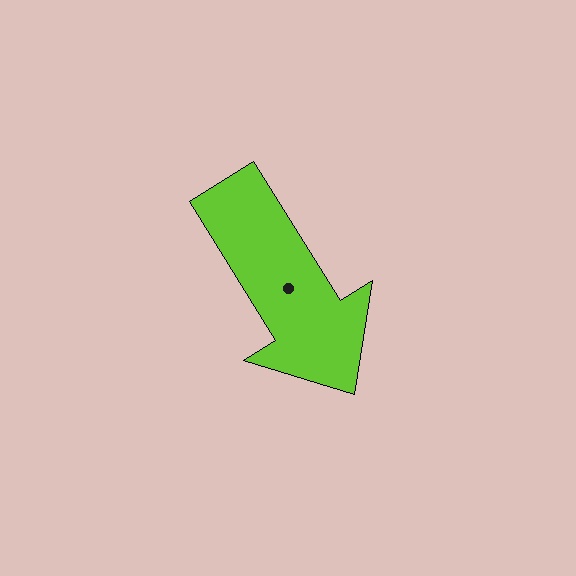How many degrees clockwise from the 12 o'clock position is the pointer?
Approximately 148 degrees.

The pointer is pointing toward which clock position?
Roughly 5 o'clock.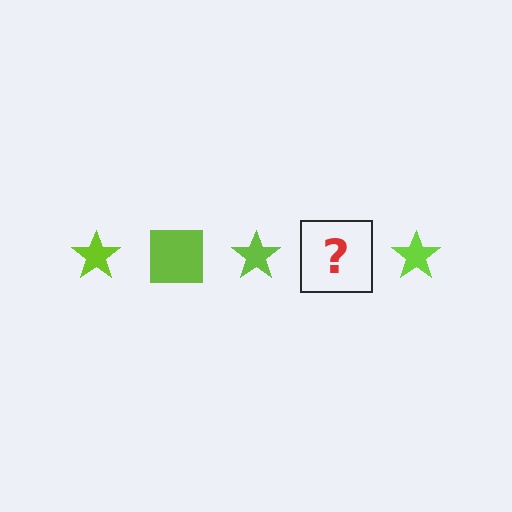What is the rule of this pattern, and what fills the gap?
The rule is that the pattern cycles through star, square shapes in lime. The gap should be filled with a lime square.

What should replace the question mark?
The question mark should be replaced with a lime square.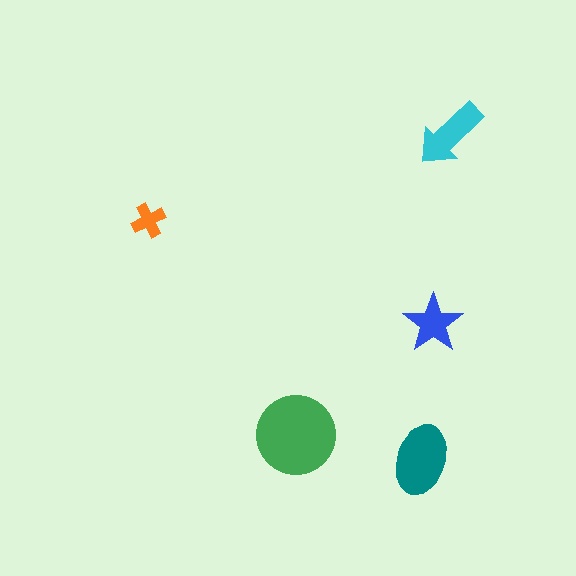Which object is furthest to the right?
The cyan arrow is rightmost.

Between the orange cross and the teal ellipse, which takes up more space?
The teal ellipse.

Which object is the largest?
The green circle.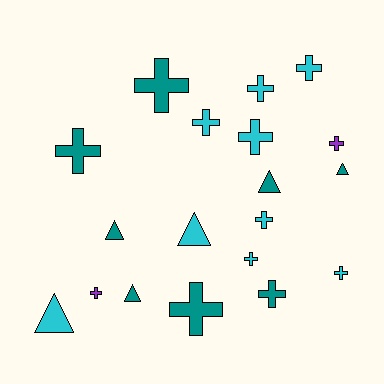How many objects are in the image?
There are 19 objects.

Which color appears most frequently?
Cyan, with 9 objects.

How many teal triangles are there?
There are 4 teal triangles.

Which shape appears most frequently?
Cross, with 13 objects.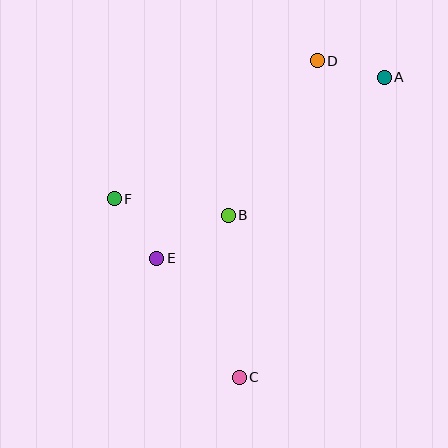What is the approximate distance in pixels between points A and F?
The distance between A and F is approximately 296 pixels.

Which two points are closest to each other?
Points A and D are closest to each other.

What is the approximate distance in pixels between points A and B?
The distance between A and B is approximately 208 pixels.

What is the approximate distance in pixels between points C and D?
The distance between C and D is approximately 326 pixels.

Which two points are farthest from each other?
Points A and C are farthest from each other.